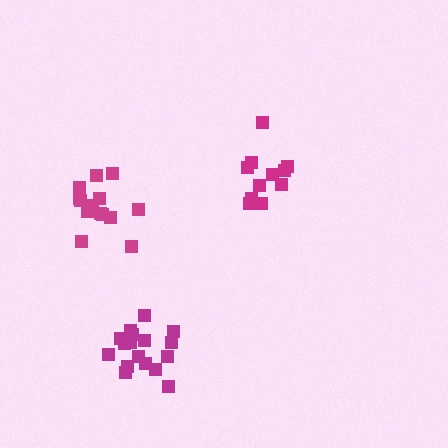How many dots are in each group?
Group 1: 14 dots, Group 2: 11 dots, Group 3: 17 dots (42 total).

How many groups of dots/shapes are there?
There are 3 groups.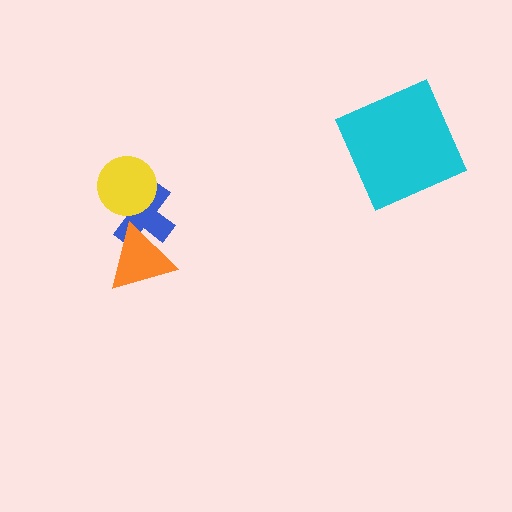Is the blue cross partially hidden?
Yes, it is partially covered by another shape.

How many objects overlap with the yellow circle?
1 object overlaps with the yellow circle.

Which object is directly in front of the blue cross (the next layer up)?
The orange triangle is directly in front of the blue cross.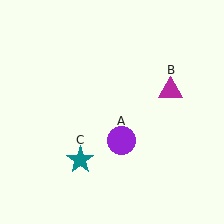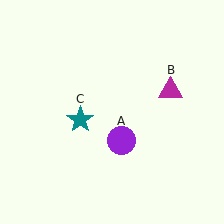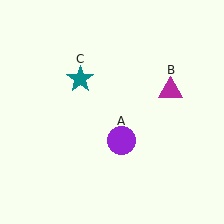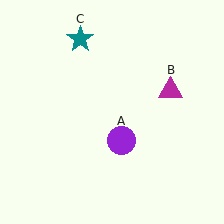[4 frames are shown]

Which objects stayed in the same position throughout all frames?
Purple circle (object A) and magenta triangle (object B) remained stationary.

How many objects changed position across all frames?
1 object changed position: teal star (object C).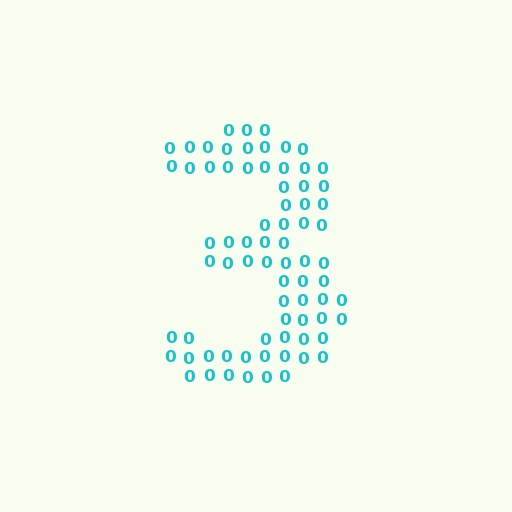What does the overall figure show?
The overall figure shows the digit 3.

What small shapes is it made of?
It is made of small digit 0's.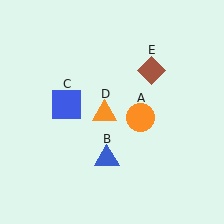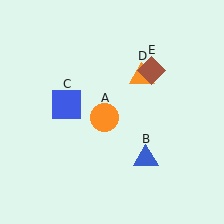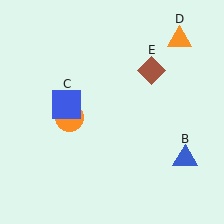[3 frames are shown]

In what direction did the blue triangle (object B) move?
The blue triangle (object B) moved right.